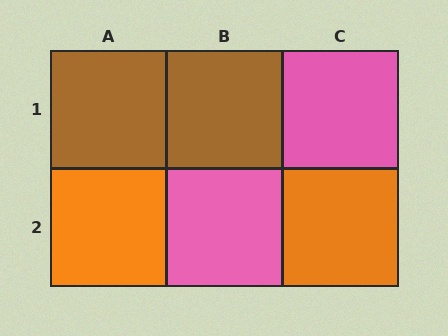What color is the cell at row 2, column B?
Pink.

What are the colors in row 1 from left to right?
Brown, brown, pink.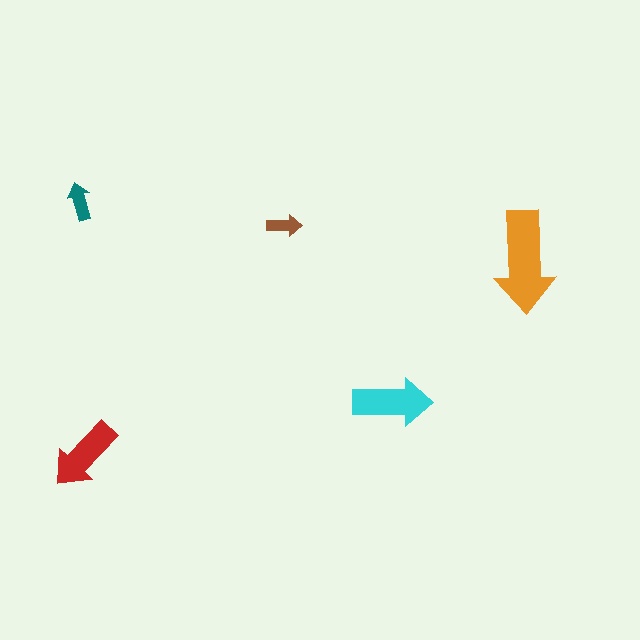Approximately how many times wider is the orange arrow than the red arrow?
About 1.5 times wider.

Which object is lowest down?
The red arrow is bottommost.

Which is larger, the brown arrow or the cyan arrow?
The cyan one.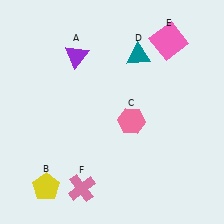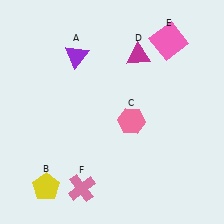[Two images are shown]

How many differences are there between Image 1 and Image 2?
There is 1 difference between the two images.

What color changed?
The triangle (D) changed from teal in Image 1 to magenta in Image 2.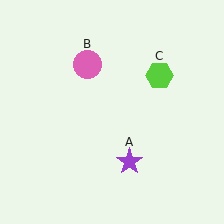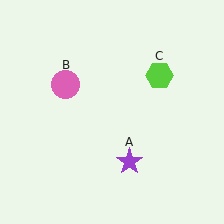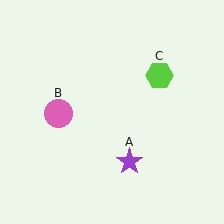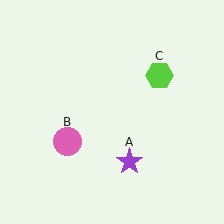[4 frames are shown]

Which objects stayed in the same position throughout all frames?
Purple star (object A) and lime hexagon (object C) remained stationary.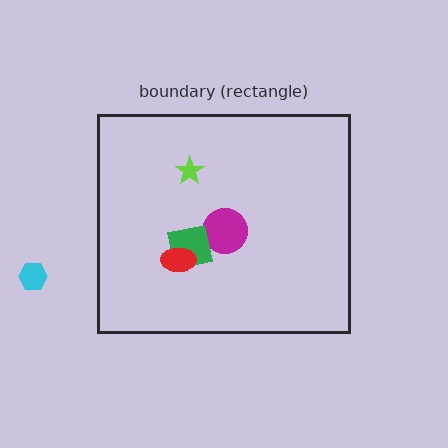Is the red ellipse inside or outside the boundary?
Inside.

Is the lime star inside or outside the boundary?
Inside.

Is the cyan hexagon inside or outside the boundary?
Outside.